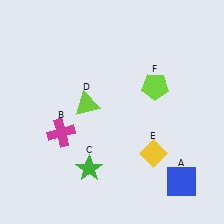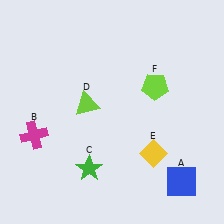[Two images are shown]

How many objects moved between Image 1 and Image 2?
1 object moved between the two images.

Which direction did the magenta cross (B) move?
The magenta cross (B) moved left.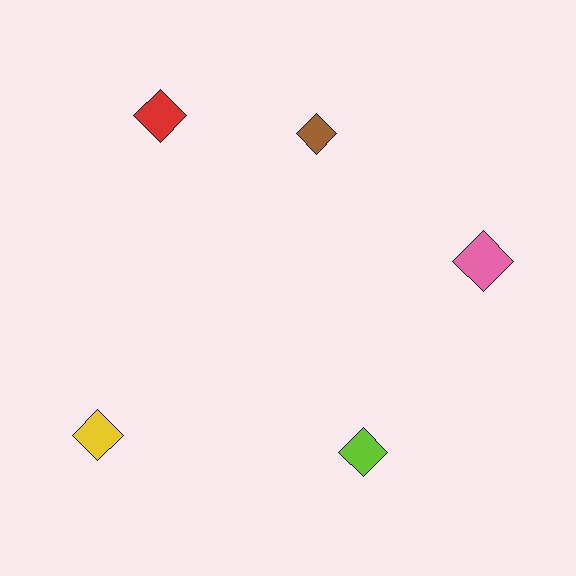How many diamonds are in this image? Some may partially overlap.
There are 5 diamonds.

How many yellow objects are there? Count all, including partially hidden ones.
There is 1 yellow object.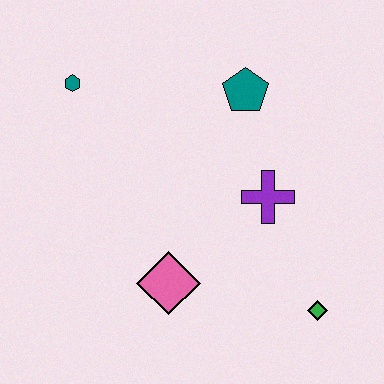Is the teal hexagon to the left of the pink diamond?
Yes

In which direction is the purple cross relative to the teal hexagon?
The purple cross is to the right of the teal hexagon.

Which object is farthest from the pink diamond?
The teal hexagon is farthest from the pink diamond.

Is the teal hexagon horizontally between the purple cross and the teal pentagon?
No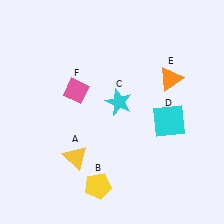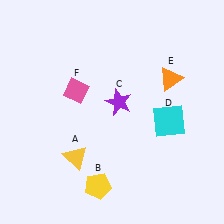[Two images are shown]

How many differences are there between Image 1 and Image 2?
There is 1 difference between the two images.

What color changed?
The star (C) changed from cyan in Image 1 to purple in Image 2.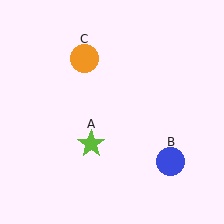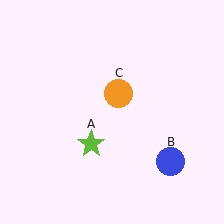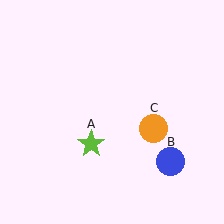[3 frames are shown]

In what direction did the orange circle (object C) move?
The orange circle (object C) moved down and to the right.